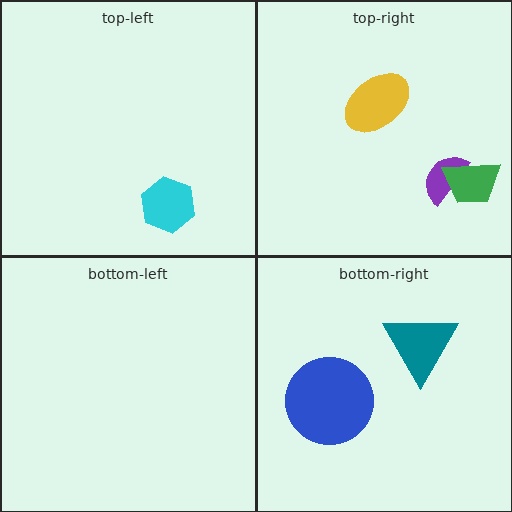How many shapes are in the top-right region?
3.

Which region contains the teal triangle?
The bottom-right region.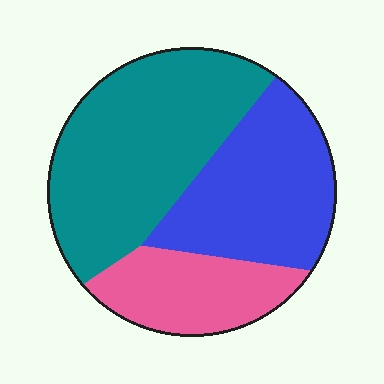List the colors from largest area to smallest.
From largest to smallest: teal, blue, pink.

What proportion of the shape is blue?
Blue covers 33% of the shape.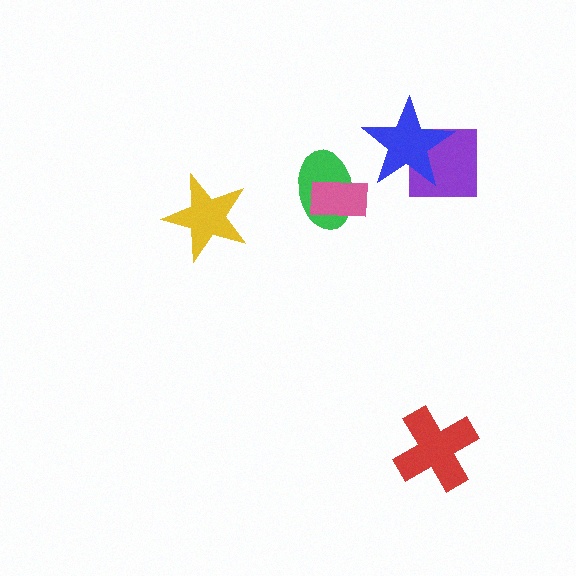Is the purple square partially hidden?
Yes, it is partially covered by another shape.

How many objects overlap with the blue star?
1 object overlaps with the blue star.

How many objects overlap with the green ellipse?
1 object overlaps with the green ellipse.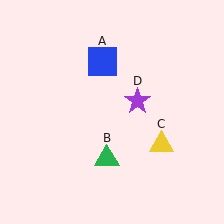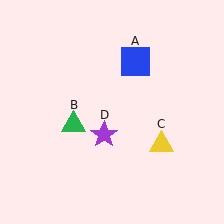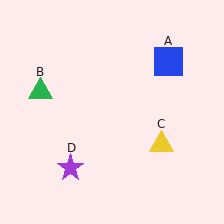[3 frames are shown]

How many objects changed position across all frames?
3 objects changed position: blue square (object A), green triangle (object B), purple star (object D).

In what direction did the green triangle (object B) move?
The green triangle (object B) moved up and to the left.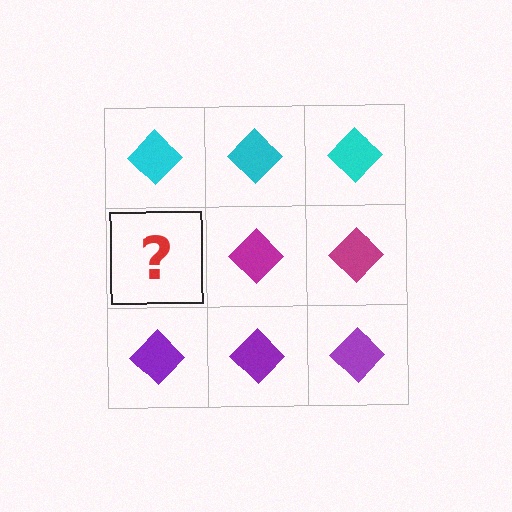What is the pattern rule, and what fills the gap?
The rule is that each row has a consistent color. The gap should be filled with a magenta diamond.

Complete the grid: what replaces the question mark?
The question mark should be replaced with a magenta diamond.